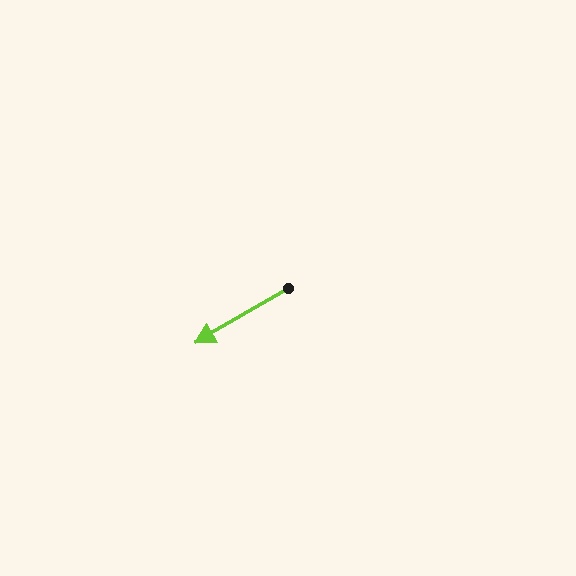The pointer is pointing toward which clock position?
Roughly 8 o'clock.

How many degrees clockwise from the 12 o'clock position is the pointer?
Approximately 240 degrees.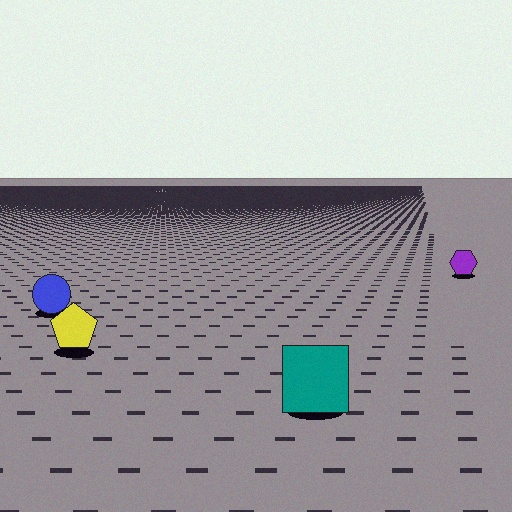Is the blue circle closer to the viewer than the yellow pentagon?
No. The yellow pentagon is closer — you can tell from the texture gradient: the ground texture is coarser near it.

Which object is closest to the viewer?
The teal square is closest. The texture marks near it are larger and more spread out.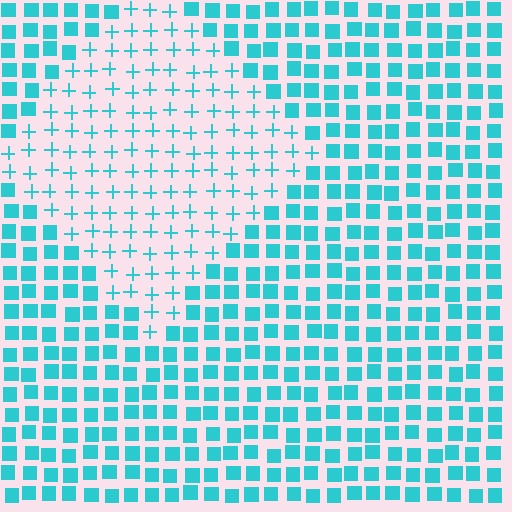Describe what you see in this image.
The image is filled with small cyan elements arranged in a uniform grid. A diamond-shaped region contains plus signs, while the surrounding area contains squares. The boundary is defined purely by the change in element shape.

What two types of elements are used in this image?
The image uses plus signs inside the diamond region and squares outside it.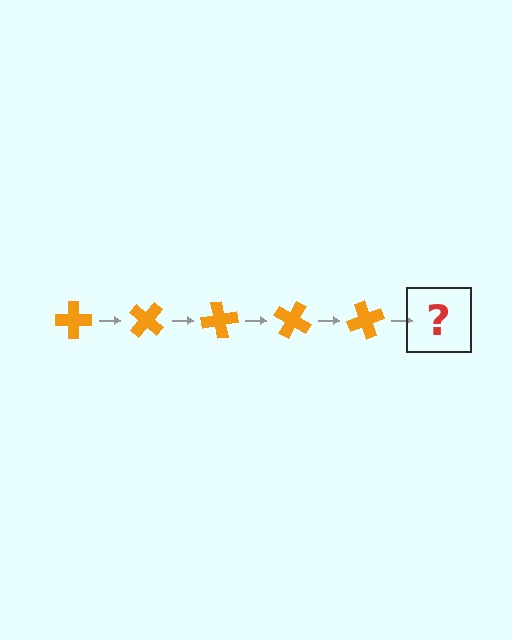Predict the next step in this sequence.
The next step is an orange cross rotated 200 degrees.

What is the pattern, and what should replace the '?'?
The pattern is that the cross rotates 40 degrees each step. The '?' should be an orange cross rotated 200 degrees.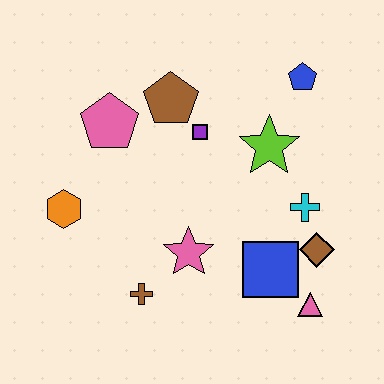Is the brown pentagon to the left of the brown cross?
No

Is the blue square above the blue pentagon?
No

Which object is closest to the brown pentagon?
The purple square is closest to the brown pentagon.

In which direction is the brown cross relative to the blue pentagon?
The brown cross is below the blue pentagon.